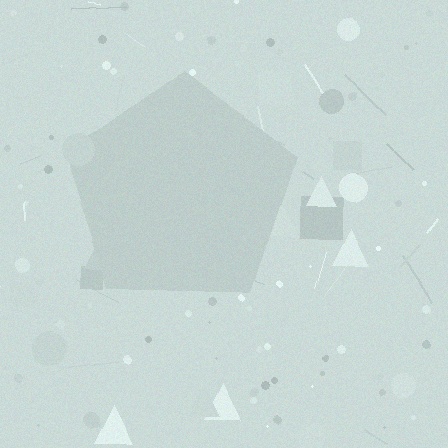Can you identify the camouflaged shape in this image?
The camouflaged shape is a pentagon.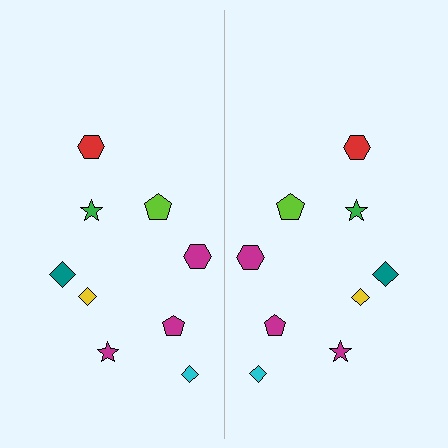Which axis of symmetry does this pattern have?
The pattern has a vertical axis of symmetry running through the center of the image.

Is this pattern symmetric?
Yes, this pattern has bilateral (reflection) symmetry.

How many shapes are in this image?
There are 18 shapes in this image.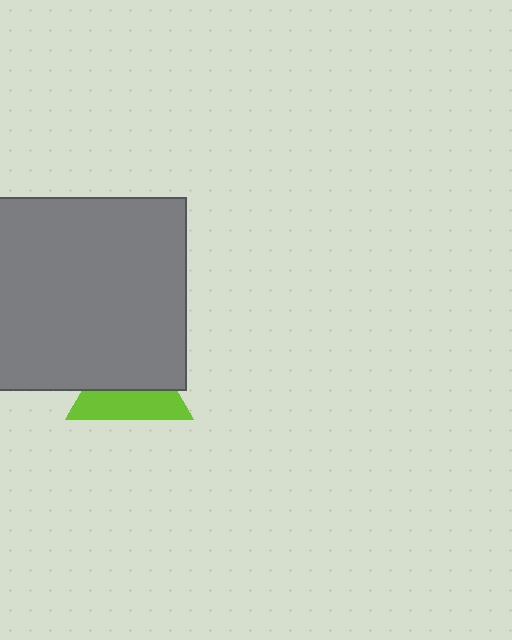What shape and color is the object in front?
The object in front is a gray square.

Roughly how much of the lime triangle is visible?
A small part of it is visible (roughly 44%).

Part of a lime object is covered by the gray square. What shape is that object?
It is a triangle.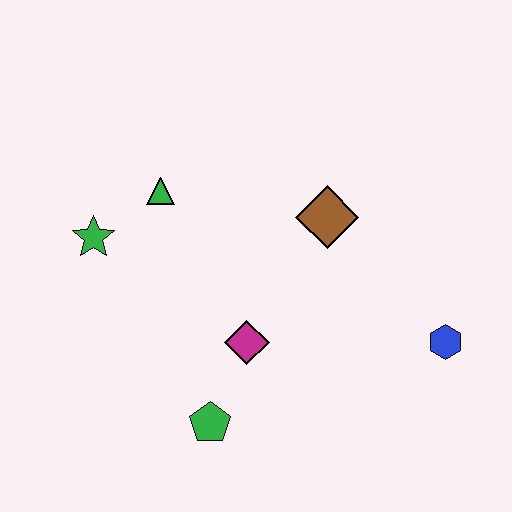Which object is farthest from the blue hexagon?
The green star is farthest from the blue hexagon.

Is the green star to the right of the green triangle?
No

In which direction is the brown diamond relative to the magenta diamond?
The brown diamond is above the magenta diamond.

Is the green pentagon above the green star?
No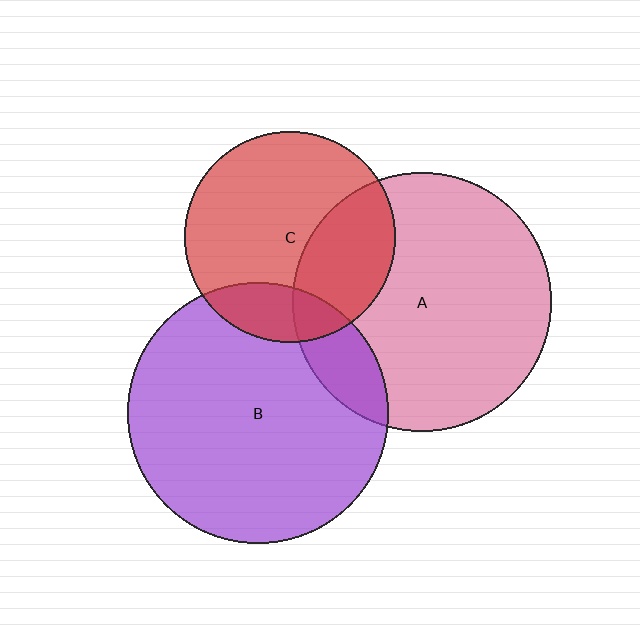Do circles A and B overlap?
Yes.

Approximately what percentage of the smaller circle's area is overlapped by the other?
Approximately 15%.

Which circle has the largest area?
Circle B (purple).